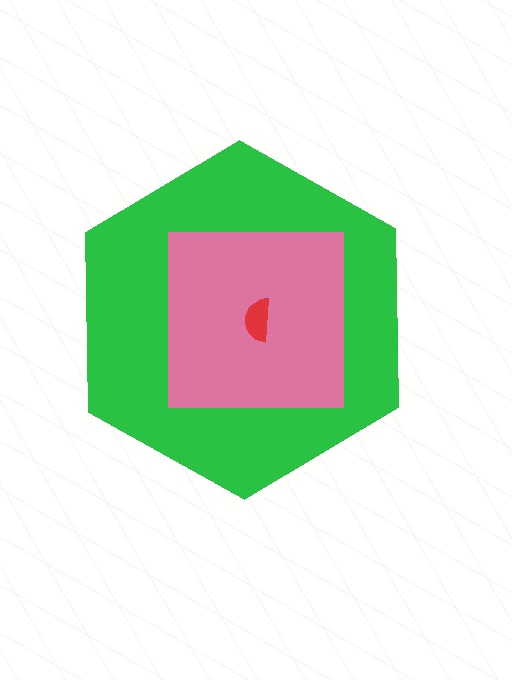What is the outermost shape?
The green hexagon.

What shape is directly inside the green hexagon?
The pink square.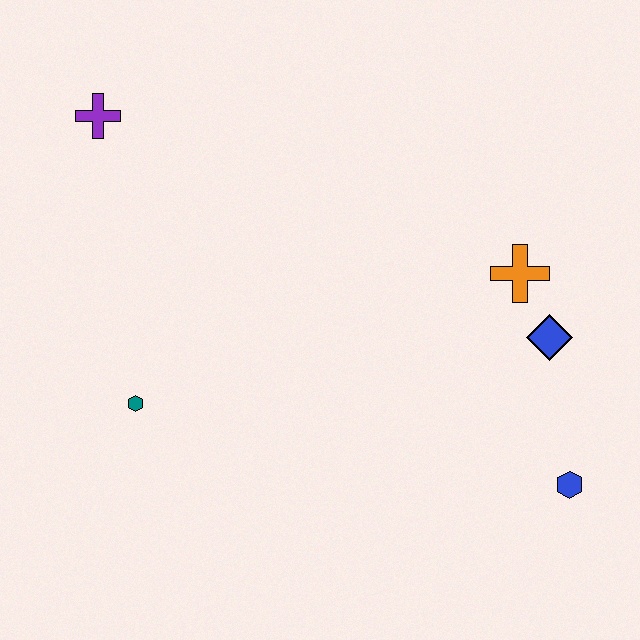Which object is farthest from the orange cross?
The purple cross is farthest from the orange cross.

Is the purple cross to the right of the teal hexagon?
No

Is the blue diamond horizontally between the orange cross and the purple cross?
No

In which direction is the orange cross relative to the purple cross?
The orange cross is to the right of the purple cross.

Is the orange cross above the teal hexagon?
Yes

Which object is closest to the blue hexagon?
The blue diamond is closest to the blue hexagon.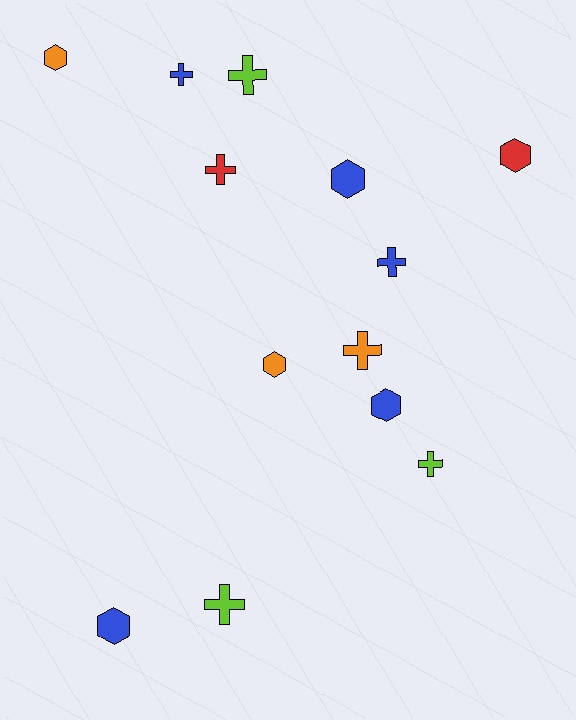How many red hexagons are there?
There is 1 red hexagon.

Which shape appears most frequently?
Cross, with 7 objects.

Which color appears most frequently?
Blue, with 5 objects.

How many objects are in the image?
There are 13 objects.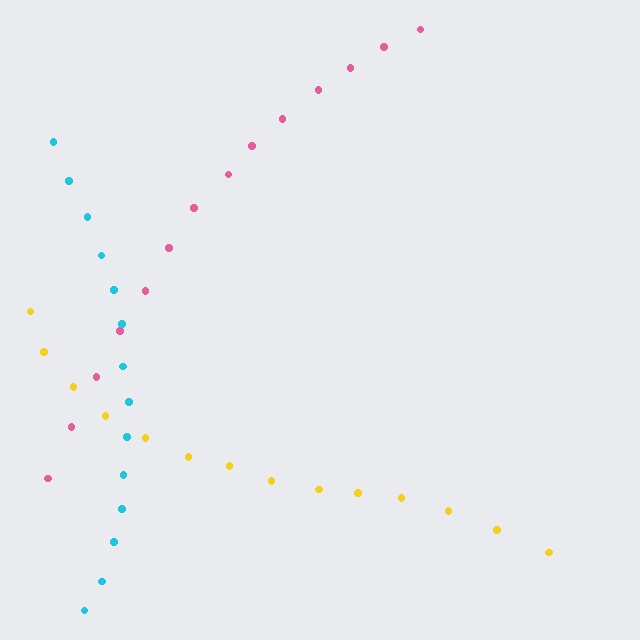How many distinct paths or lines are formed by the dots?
There are 3 distinct paths.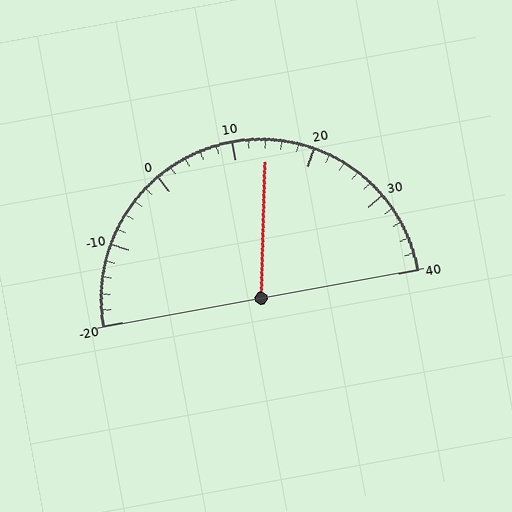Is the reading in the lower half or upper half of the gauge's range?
The reading is in the upper half of the range (-20 to 40).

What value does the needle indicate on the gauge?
The needle indicates approximately 14.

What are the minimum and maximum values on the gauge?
The gauge ranges from -20 to 40.